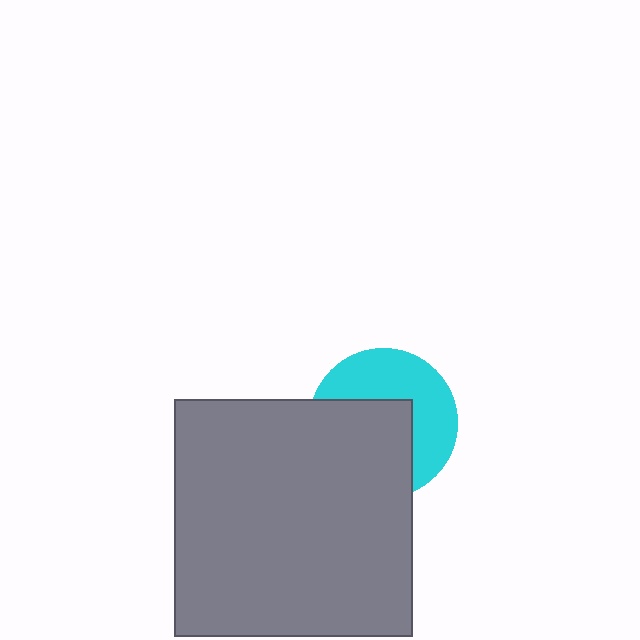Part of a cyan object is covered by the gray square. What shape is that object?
It is a circle.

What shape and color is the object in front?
The object in front is a gray square.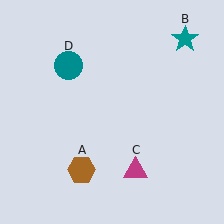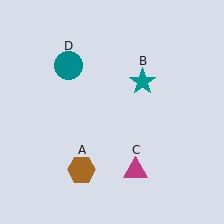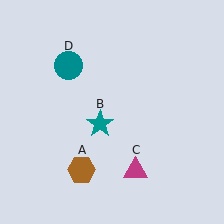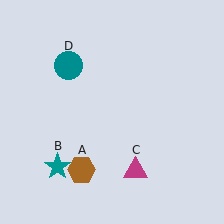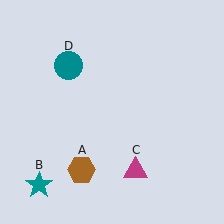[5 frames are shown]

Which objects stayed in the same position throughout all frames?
Brown hexagon (object A) and magenta triangle (object C) and teal circle (object D) remained stationary.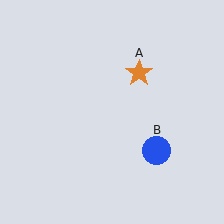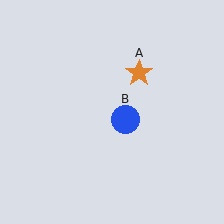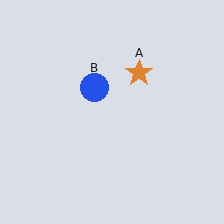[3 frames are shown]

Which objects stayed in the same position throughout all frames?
Orange star (object A) remained stationary.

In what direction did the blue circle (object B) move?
The blue circle (object B) moved up and to the left.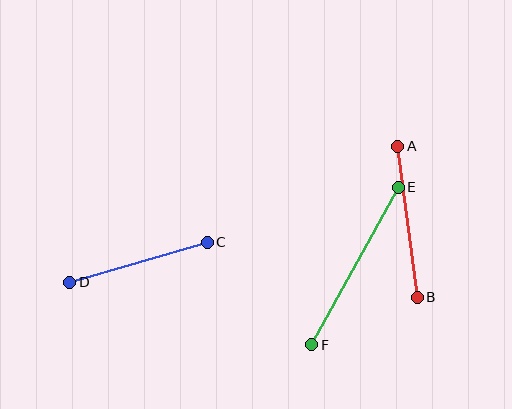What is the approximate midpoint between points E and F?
The midpoint is at approximately (355, 266) pixels.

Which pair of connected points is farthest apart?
Points E and F are farthest apart.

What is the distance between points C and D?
The distance is approximately 143 pixels.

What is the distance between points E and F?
The distance is approximately 180 pixels.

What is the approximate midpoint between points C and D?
The midpoint is at approximately (138, 262) pixels.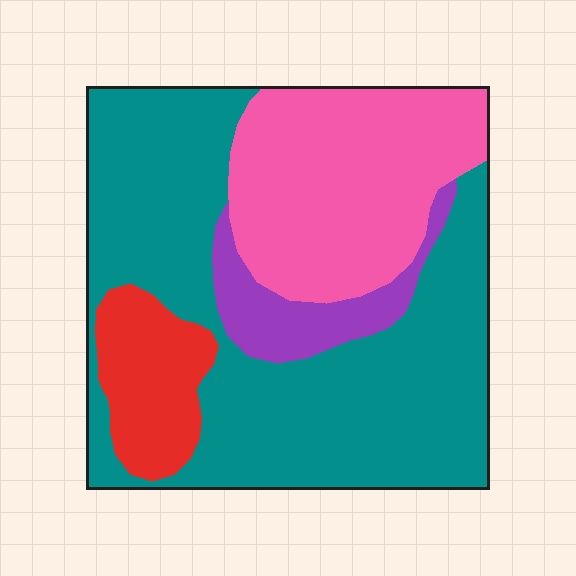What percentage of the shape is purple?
Purple takes up about one tenth (1/10) of the shape.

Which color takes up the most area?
Teal, at roughly 55%.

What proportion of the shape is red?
Red takes up about one tenth (1/10) of the shape.